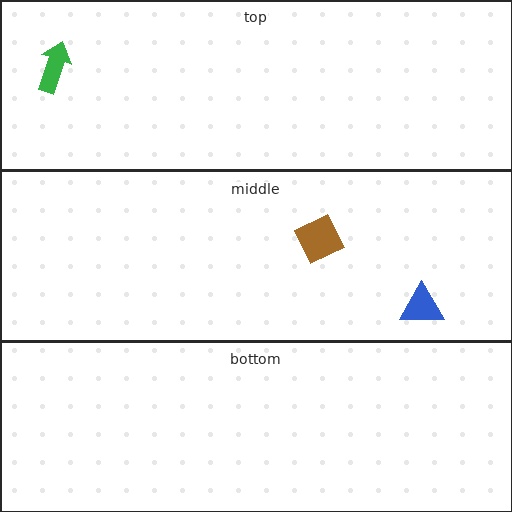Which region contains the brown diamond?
The middle region.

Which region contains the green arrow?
The top region.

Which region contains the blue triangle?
The middle region.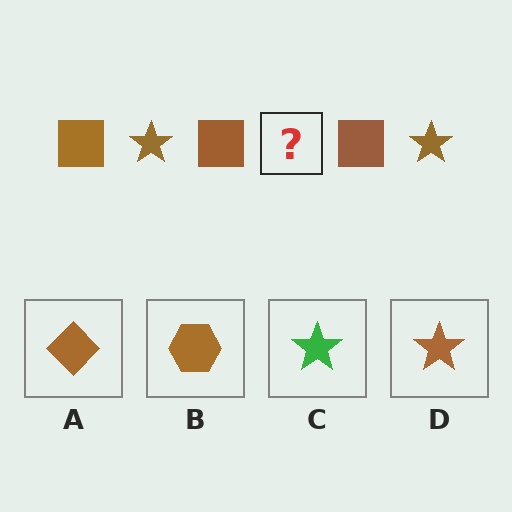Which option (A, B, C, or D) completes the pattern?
D.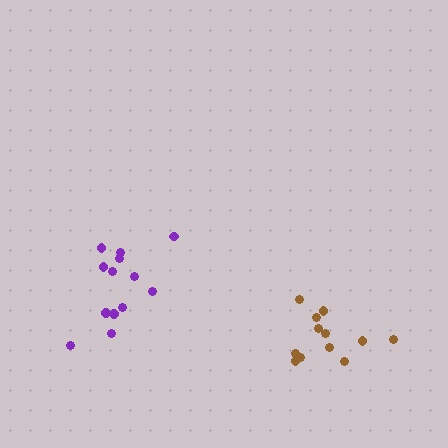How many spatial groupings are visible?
There are 2 spatial groupings.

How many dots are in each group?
Group 1: 13 dots, Group 2: 12 dots (25 total).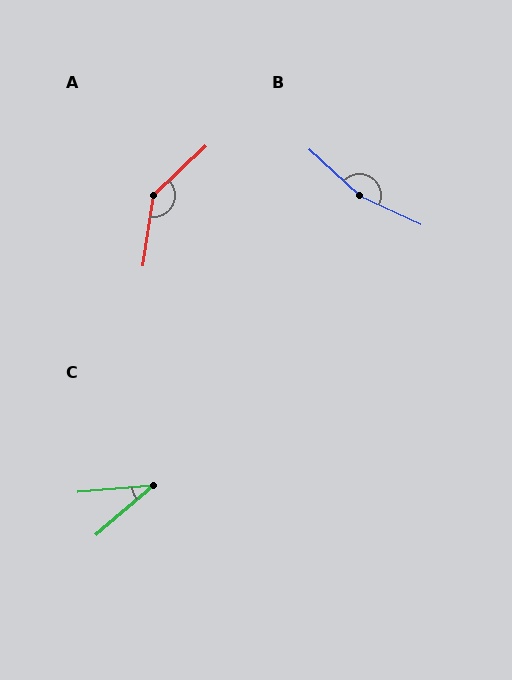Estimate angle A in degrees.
Approximately 142 degrees.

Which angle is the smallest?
C, at approximately 36 degrees.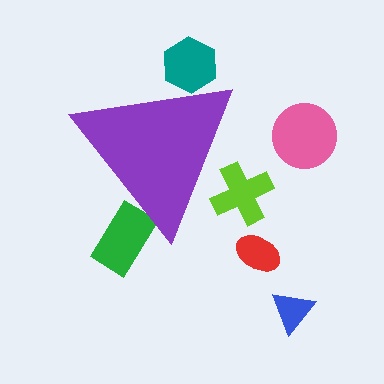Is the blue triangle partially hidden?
No, the blue triangle is fully visible.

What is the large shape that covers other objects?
A purple triangle.